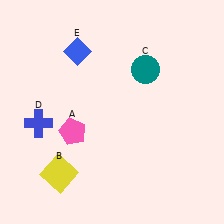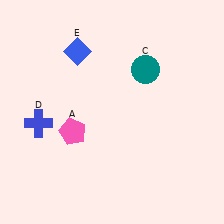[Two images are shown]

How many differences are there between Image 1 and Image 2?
There is 1 difference between the two images.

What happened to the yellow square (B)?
The yellow square (B) was removed in Image 2. It was in the bottom-left area of Image 1.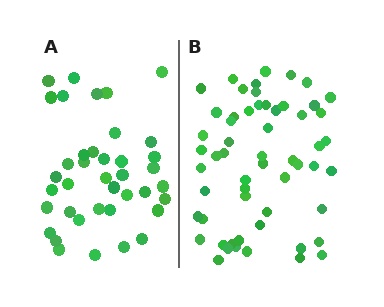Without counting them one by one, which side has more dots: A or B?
Region B (the right region) has more dots.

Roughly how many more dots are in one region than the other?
Region B has approximately 20 more dots than region A.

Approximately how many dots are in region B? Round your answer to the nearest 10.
About 60 dots. (The exact count is 57, which rounds to 60.)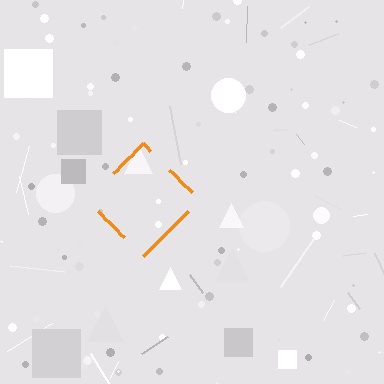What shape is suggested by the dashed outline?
The dashed outline suggests a diamond.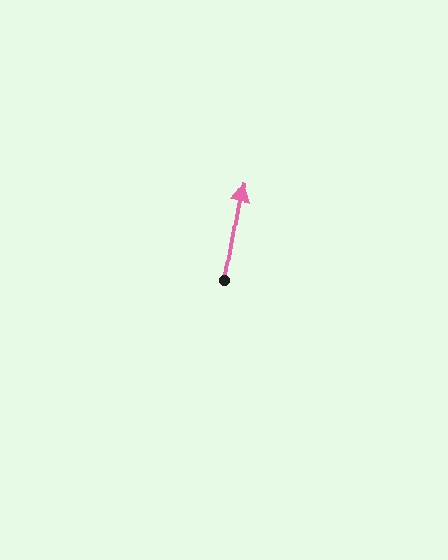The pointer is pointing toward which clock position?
Roughly 12 o'clock.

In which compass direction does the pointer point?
North.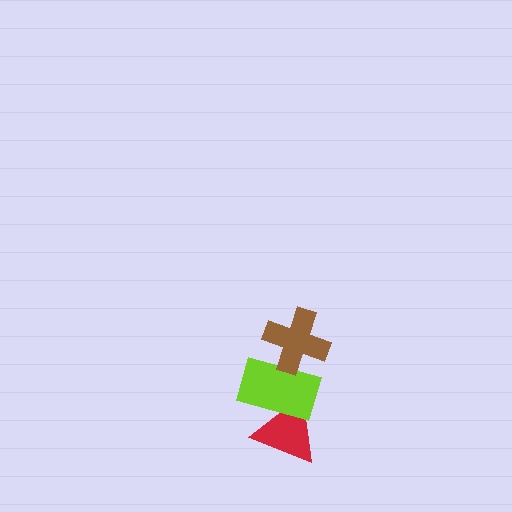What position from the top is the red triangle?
The red triangle is 3rd from the top.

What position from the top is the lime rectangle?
The lime rectangle is 2nd from the top.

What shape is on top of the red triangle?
The lime rectangle is on top of the red triangle.